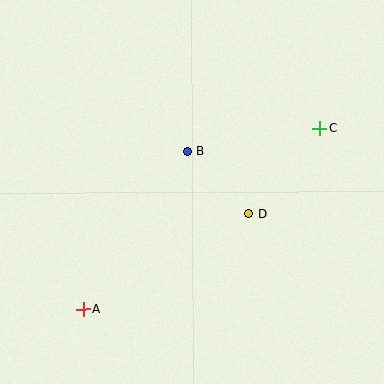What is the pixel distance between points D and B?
The distance between D and B is 88 pixels.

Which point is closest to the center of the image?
Point B at (187, 151) is closest to the center.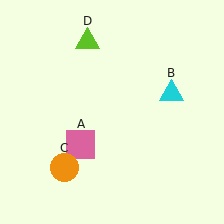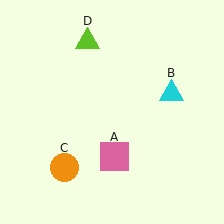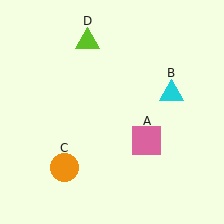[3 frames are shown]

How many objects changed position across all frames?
1 object changed position: pink square (object A).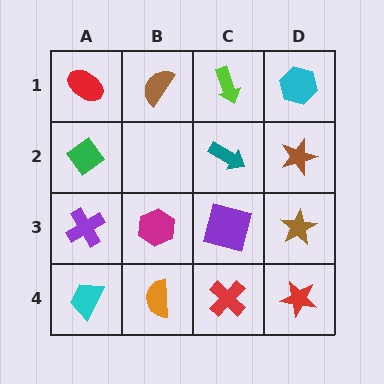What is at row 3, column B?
A magenta hexagon.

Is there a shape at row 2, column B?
No, that cell is empty.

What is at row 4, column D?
A red star.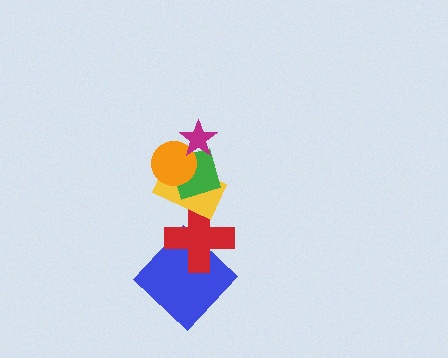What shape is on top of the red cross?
The yellow rectangle is on top of the red cross.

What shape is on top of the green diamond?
The orange circle is on top of the green diamond.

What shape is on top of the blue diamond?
The red cross is on top of the blue diamond.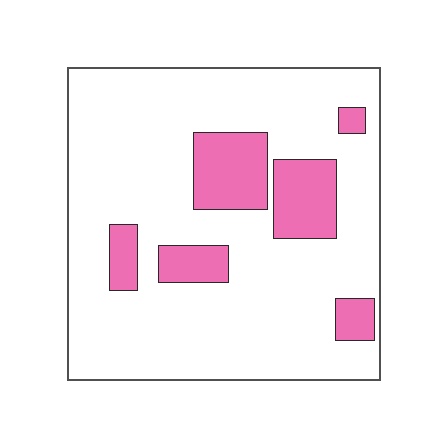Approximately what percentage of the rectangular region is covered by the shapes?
Approximately 20%.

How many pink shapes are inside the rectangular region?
6.